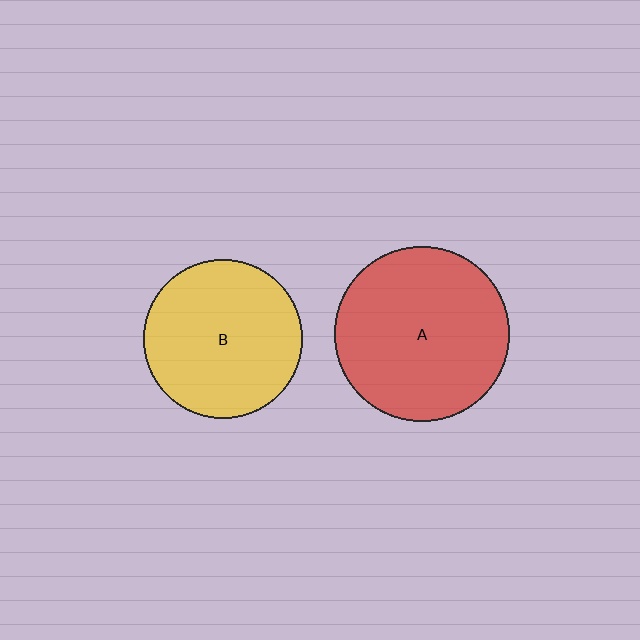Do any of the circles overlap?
No, none of the circles overlap.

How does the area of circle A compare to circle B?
Approximately 1.2 times.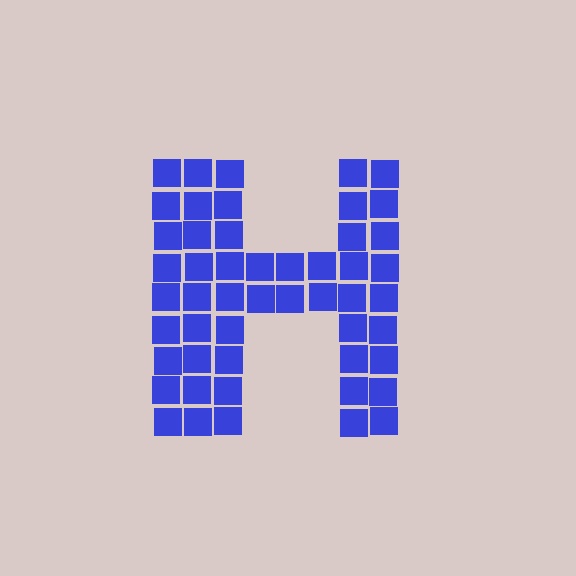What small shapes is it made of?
It is made of small squares.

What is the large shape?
The large shape is the letter H.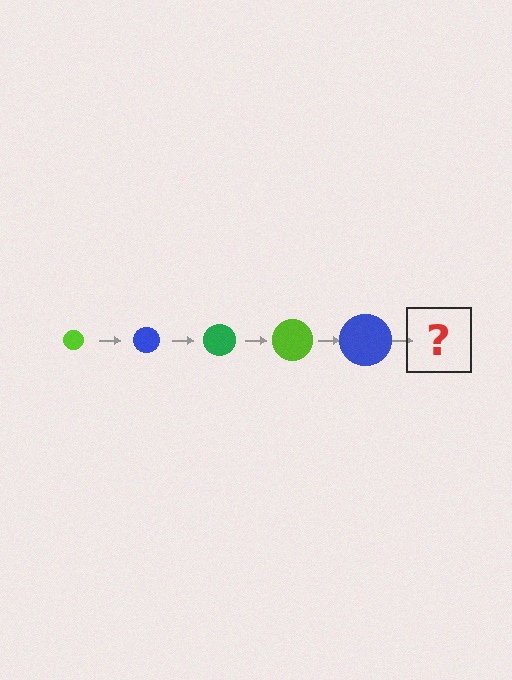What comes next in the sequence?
The next element should be a green circle, larger than the previous one.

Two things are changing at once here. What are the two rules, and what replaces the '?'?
The two rules are that the circle grows larger each step and the color cycles through lime, blue, and green. The '?' should be a green circle, larger than the previous one.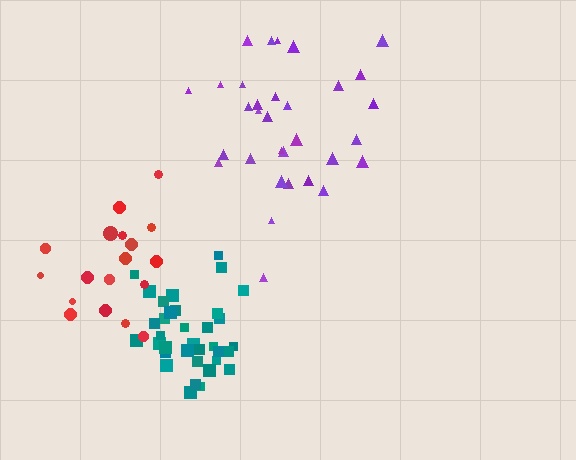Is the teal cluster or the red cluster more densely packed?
Teal.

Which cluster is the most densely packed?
Teal.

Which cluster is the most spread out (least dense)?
Purple.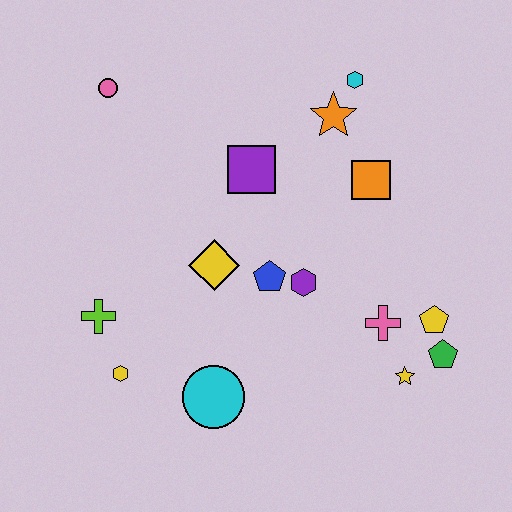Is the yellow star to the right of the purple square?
Yes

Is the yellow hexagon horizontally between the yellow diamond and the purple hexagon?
No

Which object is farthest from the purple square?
The green pentagon is farthest from the purple square.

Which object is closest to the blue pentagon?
The purple hexagon is closest to the blue pentagon.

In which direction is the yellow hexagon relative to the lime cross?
The yellow hexagon is below the lime cross.